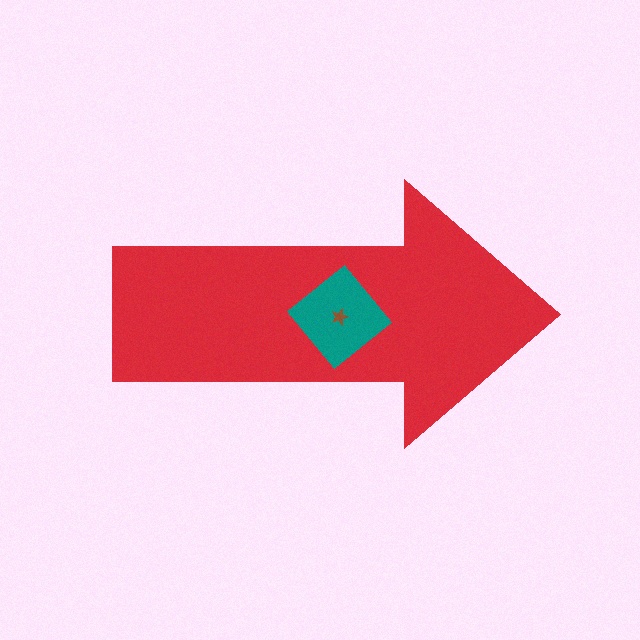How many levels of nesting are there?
3.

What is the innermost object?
The brown star.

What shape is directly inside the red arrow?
The teal diamond.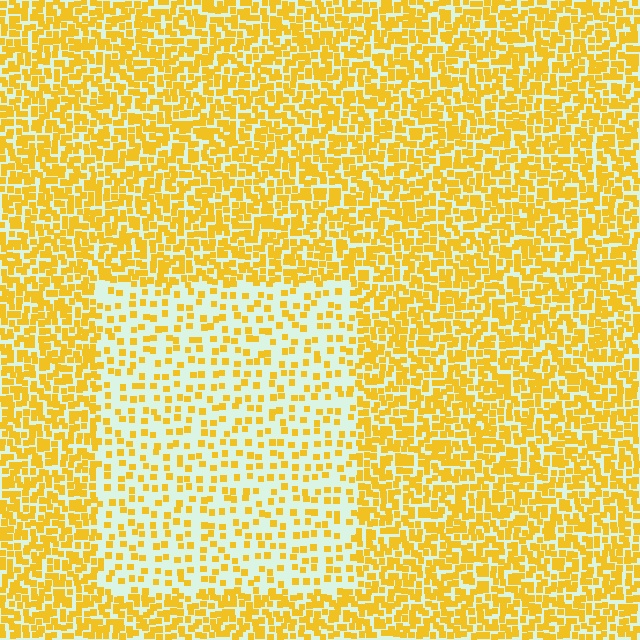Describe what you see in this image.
The image contains small yellow elements arranged at two different densities. A rectangle-shaped region is visible where the elements are less densely packed than the surrounding area.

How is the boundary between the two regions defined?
The boundary is defined by a change in element density (approximately 2.4x ratio). All elements are the same color, size, and shape.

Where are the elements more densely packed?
The elements are more densely packed outside the rectangle boundary.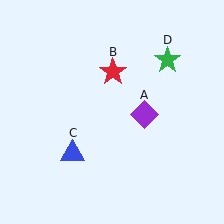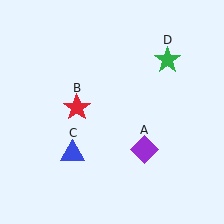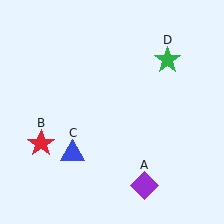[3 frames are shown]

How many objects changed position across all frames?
2 objects changed position: purple diamond (object A), red star (object B).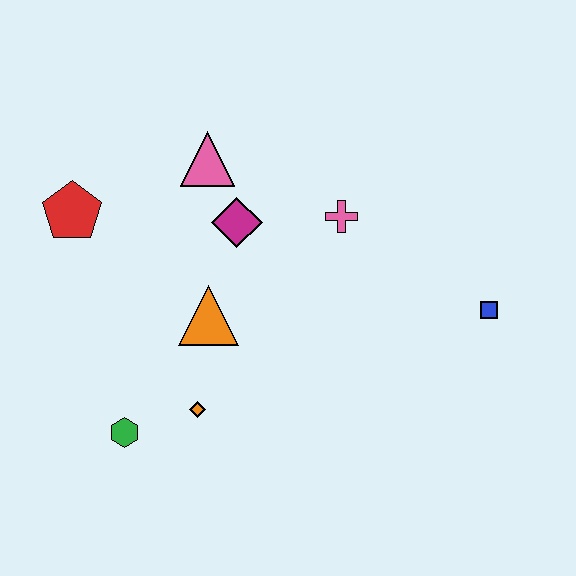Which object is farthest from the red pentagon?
The blue square is farthest from the red pentagon.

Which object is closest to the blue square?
The pink cross is closest to the blue square.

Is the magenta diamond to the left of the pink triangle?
No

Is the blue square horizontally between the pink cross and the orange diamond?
No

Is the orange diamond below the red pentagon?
Yes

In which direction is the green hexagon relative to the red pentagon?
The green hexagon is below the red pentagon.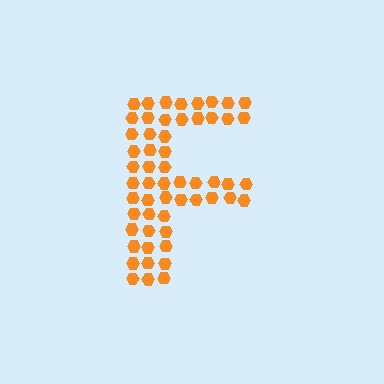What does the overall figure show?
The overall figure shows the letter F.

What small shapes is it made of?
It is made of small hexagons.